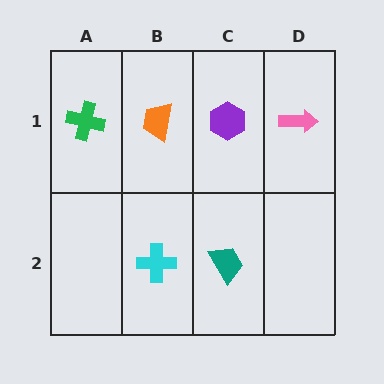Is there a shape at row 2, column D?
No, that cell is empty.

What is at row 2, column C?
A teal trapezoid.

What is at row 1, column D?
A pink arrow.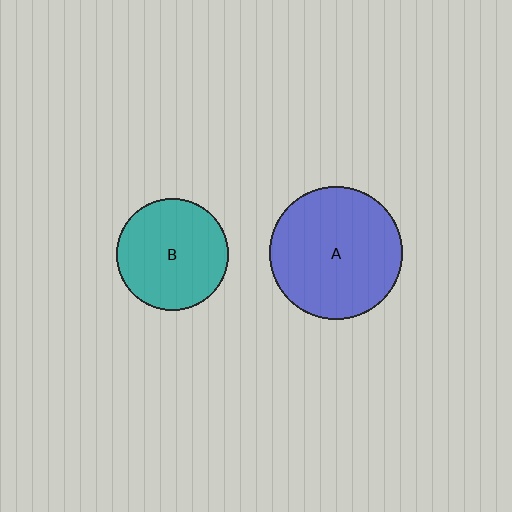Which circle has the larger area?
Circle A (blue).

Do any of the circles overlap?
No, none of the circles overlap.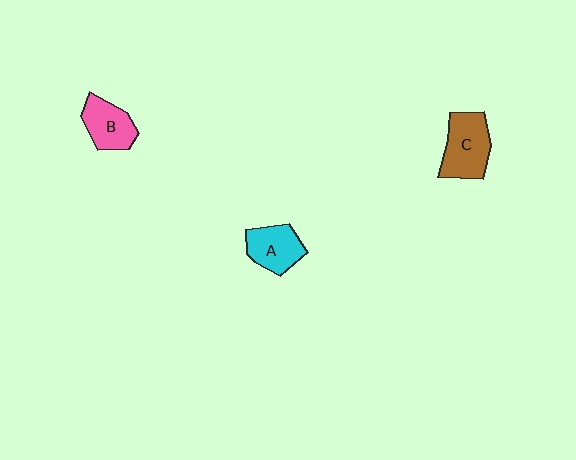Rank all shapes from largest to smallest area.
From largest to smallest: C (brown), B (pink), A (cyan).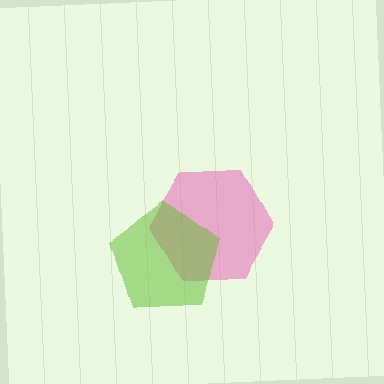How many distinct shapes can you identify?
There are 2 distinct shapes: a pink hexagon, a lime pentagon.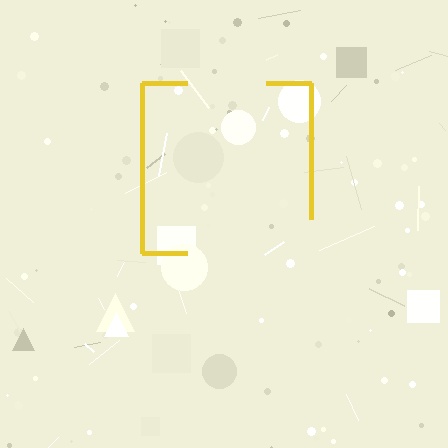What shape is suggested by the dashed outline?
The dashed outline suggests a square.